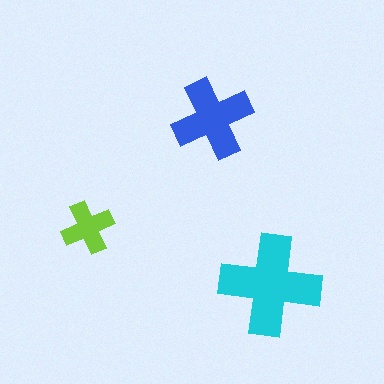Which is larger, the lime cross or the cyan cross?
The cyan one.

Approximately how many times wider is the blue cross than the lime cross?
About 1.5 times wider.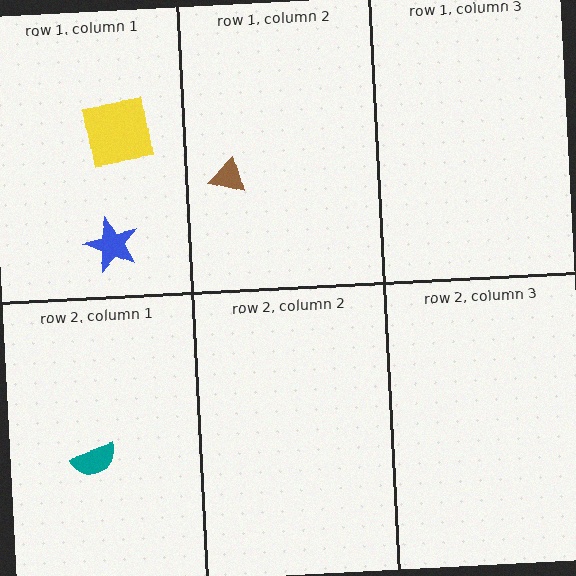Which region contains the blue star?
The row 1, column 1 region.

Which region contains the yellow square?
The row 1, column 1 region.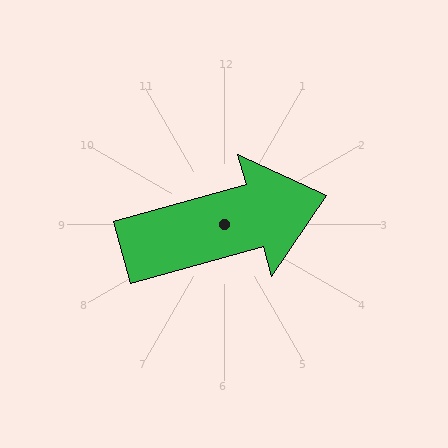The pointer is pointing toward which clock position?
Roughly 2 o'clock.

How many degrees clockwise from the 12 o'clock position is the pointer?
Approximately 74 degrees.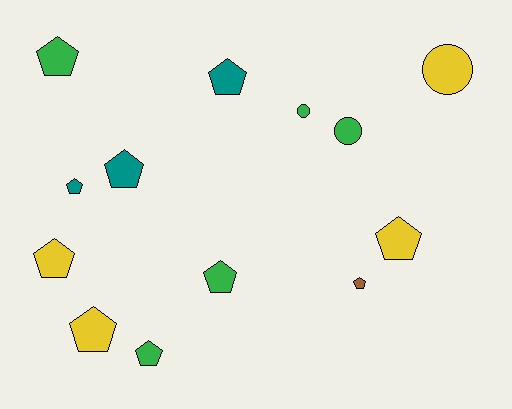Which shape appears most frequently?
Pentagon, with 10 objects.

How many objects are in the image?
There are 13 objects.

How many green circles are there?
There are 2 green circles.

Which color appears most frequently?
Green, with 5 objects.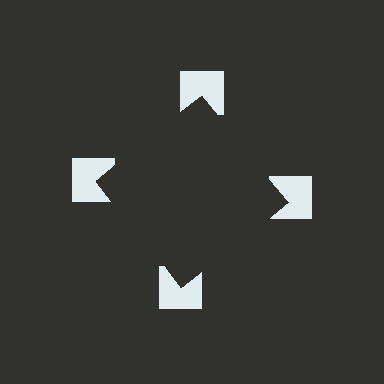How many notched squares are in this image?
There are 4 — one at each vertex of the illusory square.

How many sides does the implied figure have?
4 sides.